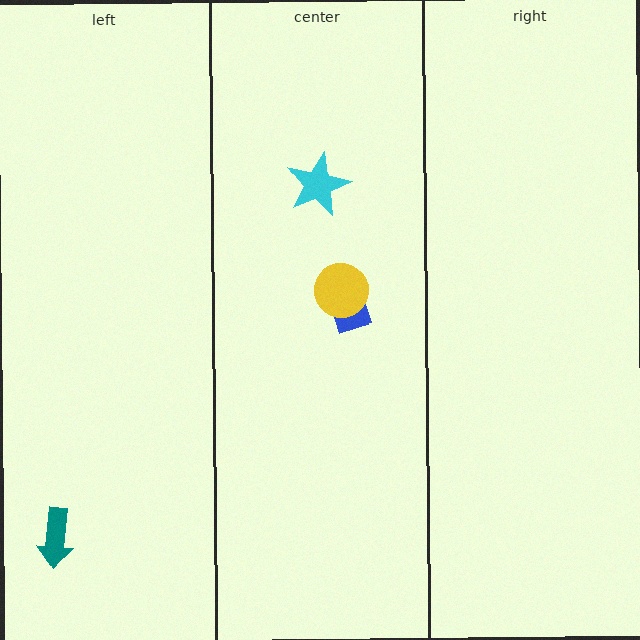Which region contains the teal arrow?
The left region.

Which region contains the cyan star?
The center region.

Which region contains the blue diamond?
The center region.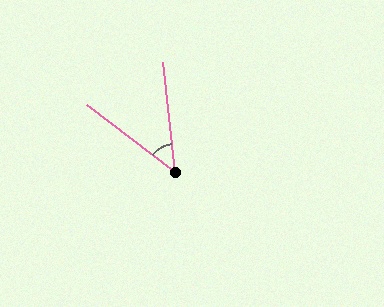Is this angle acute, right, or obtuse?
It is acute.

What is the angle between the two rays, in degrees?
Approximately 47 degrees.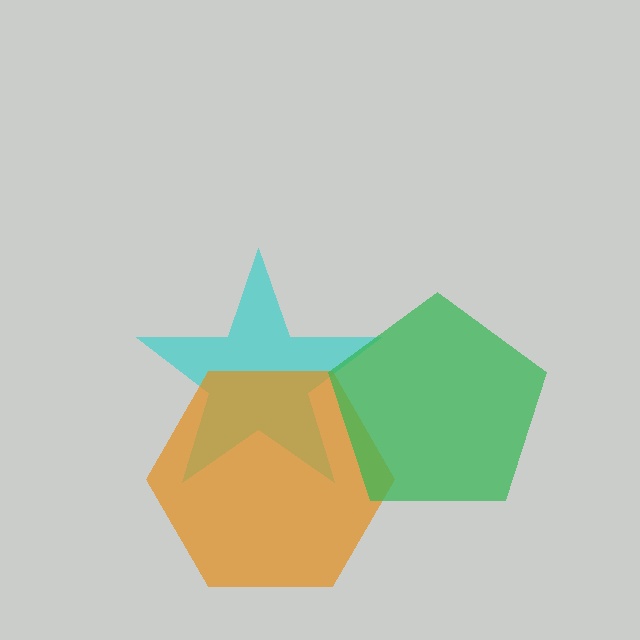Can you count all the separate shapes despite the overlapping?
Yes, there are 3 separate shapes.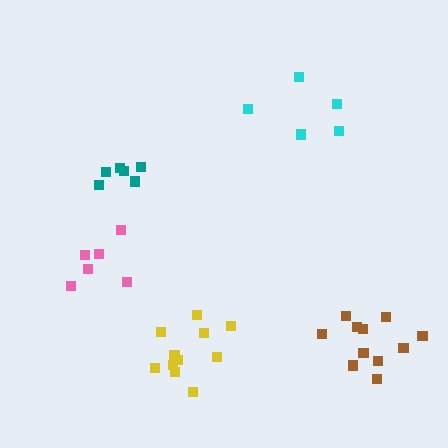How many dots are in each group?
Group 1: 5 dots, Group 2: 6 dots, Group 3: 11 dots, Group 4: 6 dots, Group 5: 11 dots (39 total).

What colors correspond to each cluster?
The clusters are colored: cyan, teal, yellow, pink, brown.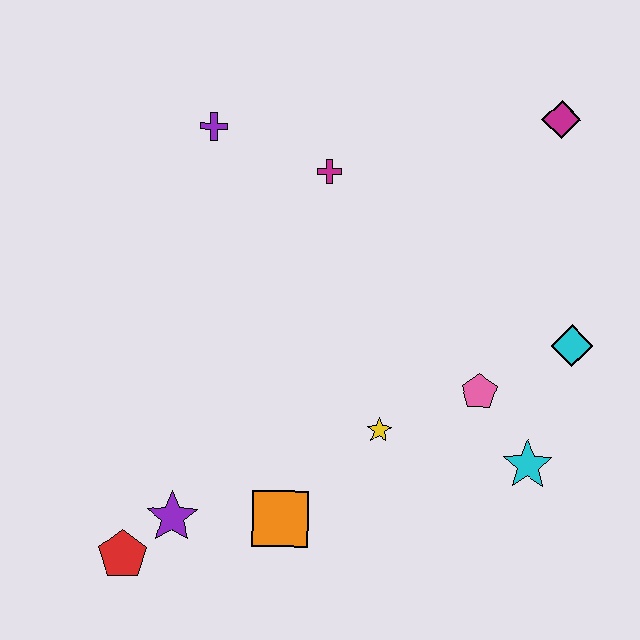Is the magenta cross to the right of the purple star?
Yes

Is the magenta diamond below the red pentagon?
No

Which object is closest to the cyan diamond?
The pink pentagon is closest to the cyan diamond.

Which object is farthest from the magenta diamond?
The red pentagon is farthest from the magenta diamond.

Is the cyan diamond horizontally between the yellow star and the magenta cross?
No